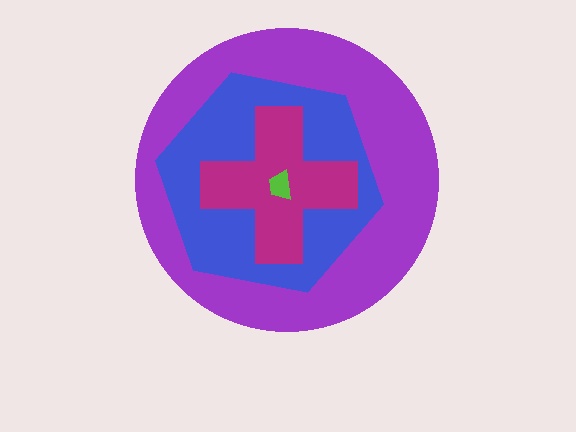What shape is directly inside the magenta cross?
The lime trapezoid.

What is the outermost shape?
The purple circle.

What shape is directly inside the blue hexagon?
The magenta cross.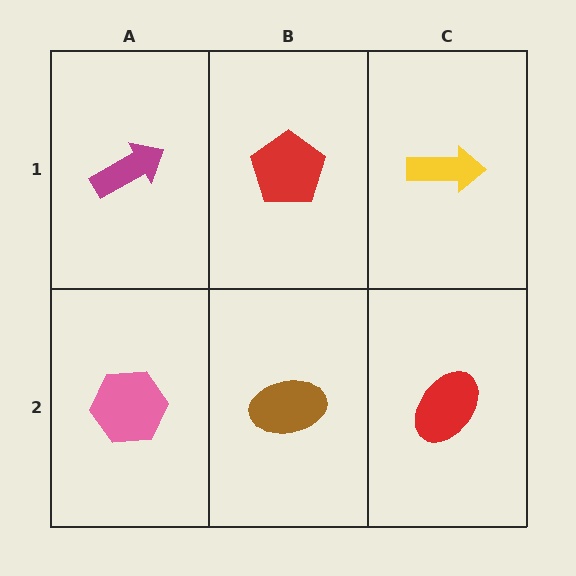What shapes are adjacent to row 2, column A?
A magenta arrow (row 1, column A), a brown ellipse (row 2, column B).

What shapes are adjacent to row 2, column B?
A red pentagon (row 1, column B), a pink hexagon (row 2, column A), a red ellipse (row 2, column C).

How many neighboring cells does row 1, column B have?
3.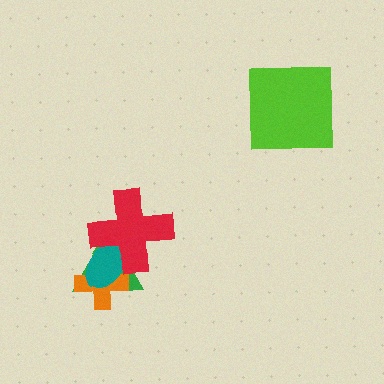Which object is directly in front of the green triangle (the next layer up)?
The orange cross is directly in front of the green triangle.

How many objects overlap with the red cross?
3 objects overlap with the red cross.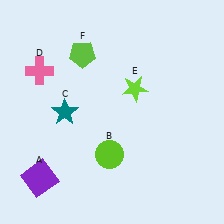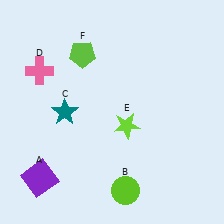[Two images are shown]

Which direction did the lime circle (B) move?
The lime circle (B) moved down.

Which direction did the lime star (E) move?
The lime star (E) moved down.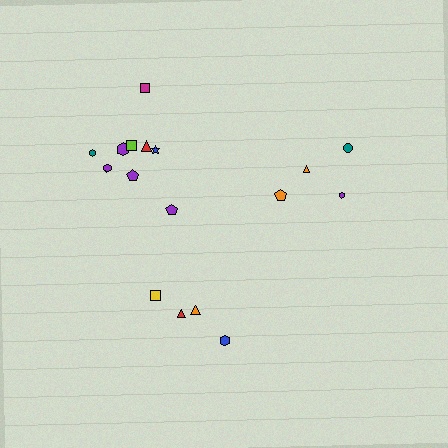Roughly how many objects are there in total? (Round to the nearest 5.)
Roughly 20 objects in total.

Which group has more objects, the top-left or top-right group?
The top-left group.